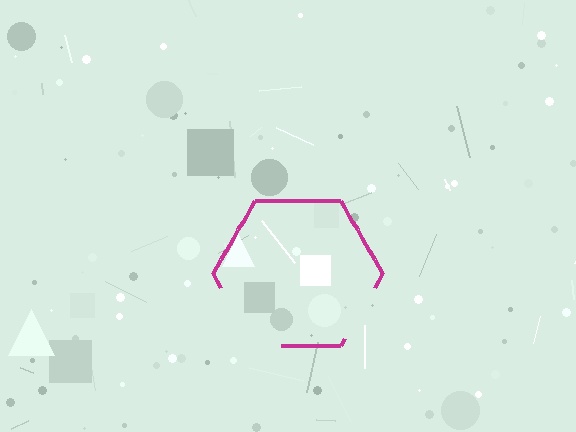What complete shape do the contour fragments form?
The contour fragments form a hexagon.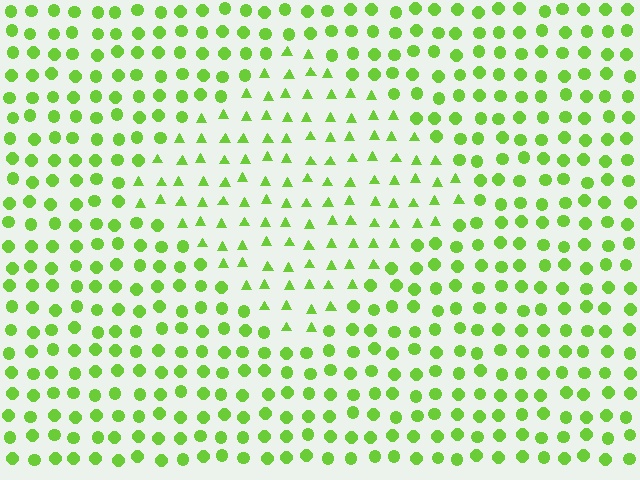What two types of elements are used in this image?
The image uses triangles inside the diamond region and circles outside it.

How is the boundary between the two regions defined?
The boundary is defined by a change in element shape: triangles inside vs. circles outside. All elements share the same color and spacing.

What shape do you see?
I see a diamond.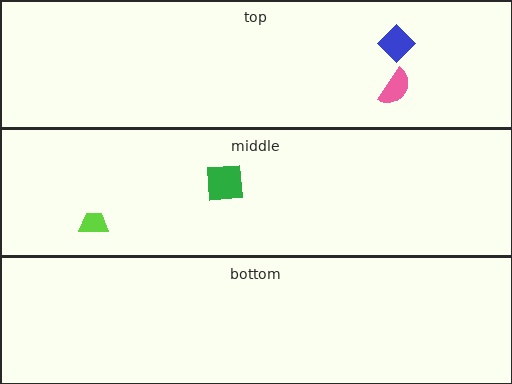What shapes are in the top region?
The pink semicircle, the blue diamond.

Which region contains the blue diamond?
The top region.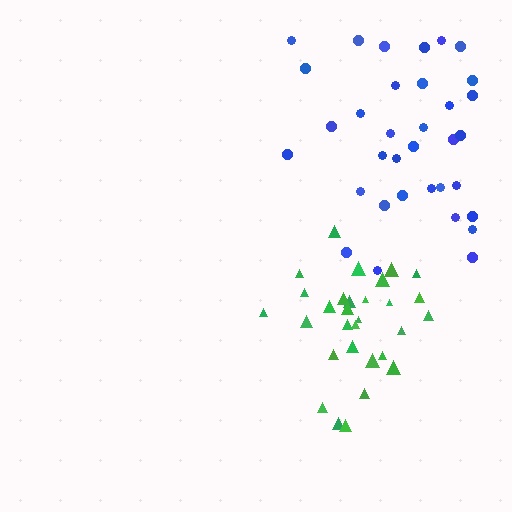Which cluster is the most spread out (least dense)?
Blue.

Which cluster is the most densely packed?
Green.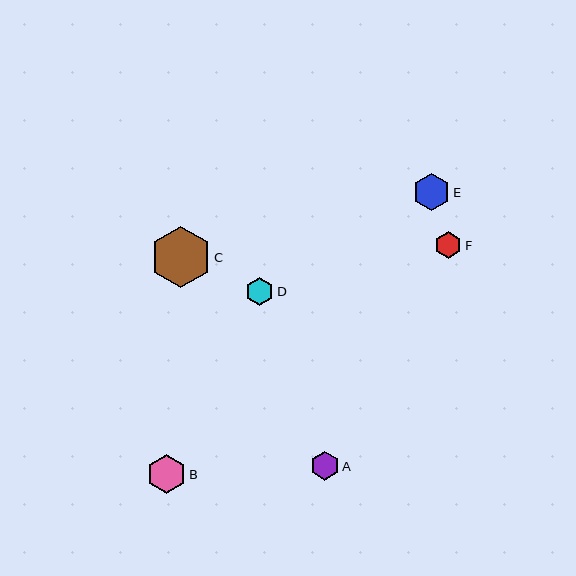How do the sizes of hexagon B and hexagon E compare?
Hexagon B and hexagon E are approximately the same size.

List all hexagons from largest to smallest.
From largest to smallest: C, B, E, A, D, F.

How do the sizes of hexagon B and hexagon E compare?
Hexagon B and hexagon E are approximately the same size.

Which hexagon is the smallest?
Hexagon F is the smallest with a size of approximately 27 pixels.